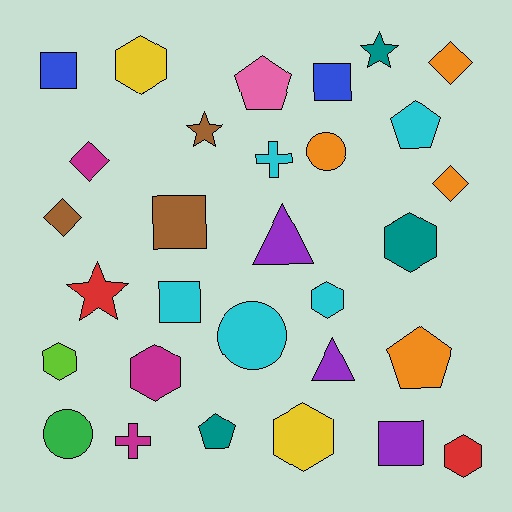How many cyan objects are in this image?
There are 5 cyan objects.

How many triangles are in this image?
There are 2 triangles.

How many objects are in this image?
There are 30 objects.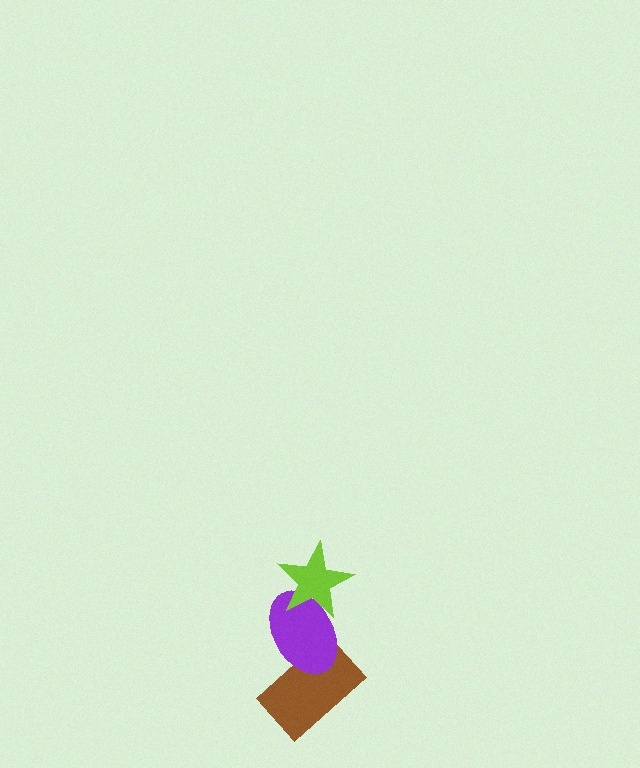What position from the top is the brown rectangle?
The brown rectangle is 3rd from the top.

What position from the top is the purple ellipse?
The purple ellipse is 2nd from the top.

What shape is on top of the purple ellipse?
The lime star is on top of the purple ellipse.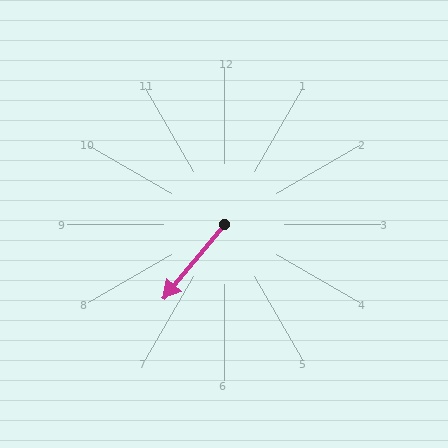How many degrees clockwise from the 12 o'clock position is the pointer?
Approximately 220 degrees.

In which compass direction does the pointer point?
Southwest.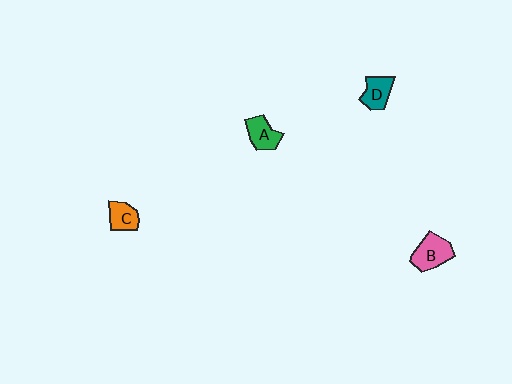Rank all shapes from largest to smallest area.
From largest to smallest: B (pink), A (green), D (teal), C (orange).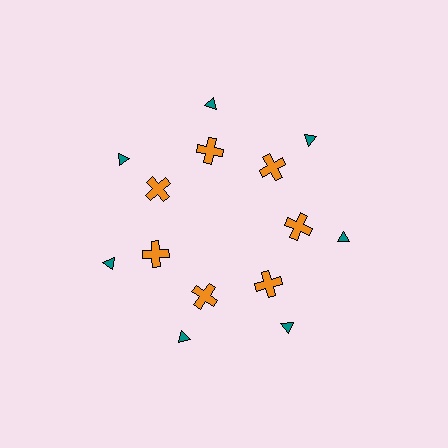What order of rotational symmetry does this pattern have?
This pattern has 7-fold rotational symmetry.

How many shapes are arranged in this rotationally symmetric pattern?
There are 14 shapes, arranged in 7 groups of 2.